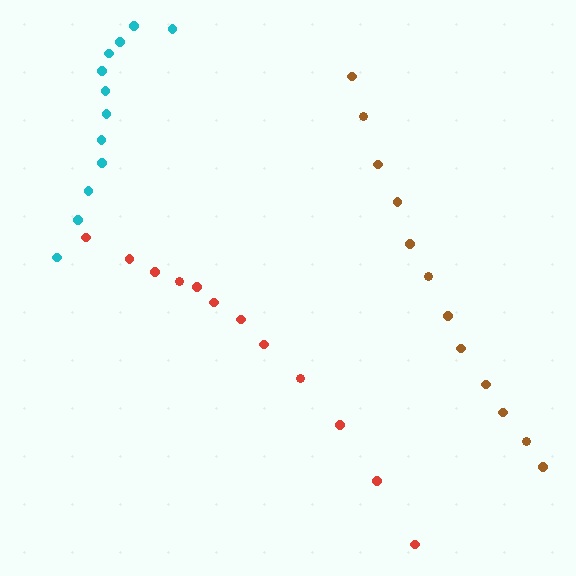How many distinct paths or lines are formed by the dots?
There are 3 distinct paths.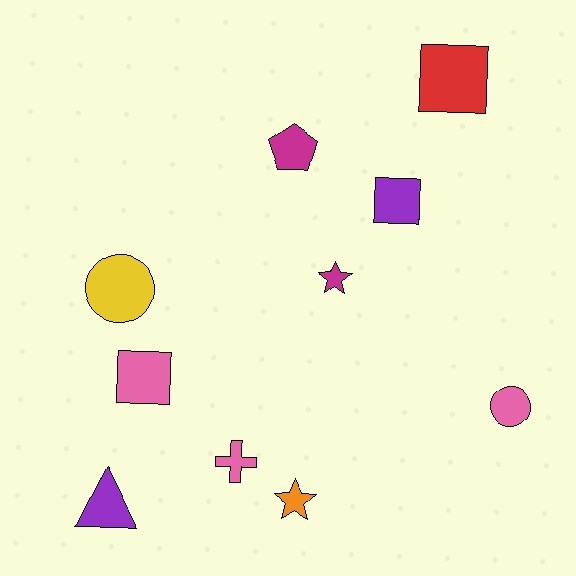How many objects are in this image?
There are 10 objects.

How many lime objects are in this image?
There are no lime objects.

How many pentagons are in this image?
There is 1 pentagon.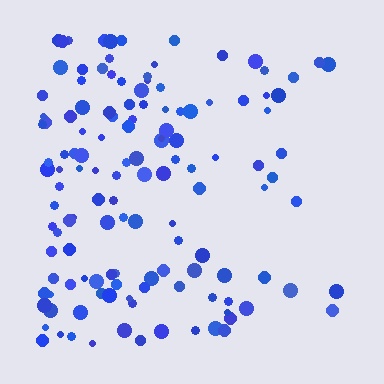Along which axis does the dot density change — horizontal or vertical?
Horizontal.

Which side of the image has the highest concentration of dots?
The left.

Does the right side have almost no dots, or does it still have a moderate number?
Still a moderate number, just noticeably fewer than the left.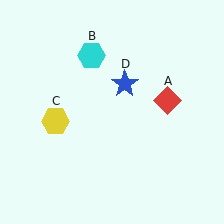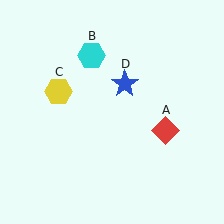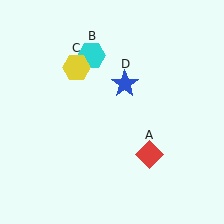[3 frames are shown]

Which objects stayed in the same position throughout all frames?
Cyan hexagon (object B) and blue star (object D) remained stationary.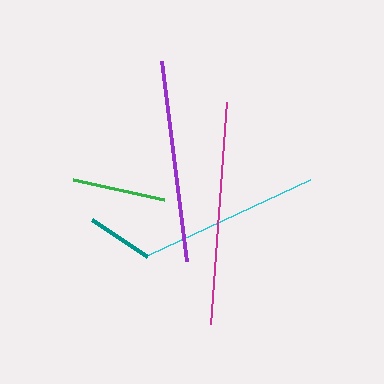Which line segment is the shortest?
The teal line is the shortest at approximately 67 pixels.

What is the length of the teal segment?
The teal segment is approximately 67 pixels long.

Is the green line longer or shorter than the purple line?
The purple line is longer than the green line.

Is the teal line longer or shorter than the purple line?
The purple line is longer than the teal line.